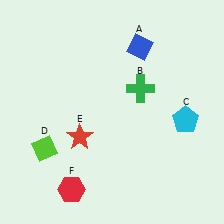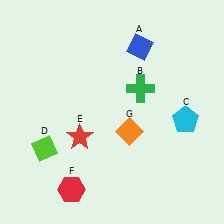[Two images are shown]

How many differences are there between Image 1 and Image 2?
There is 1 difference between the two images.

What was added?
An orange diamond (G) was added in Image 2.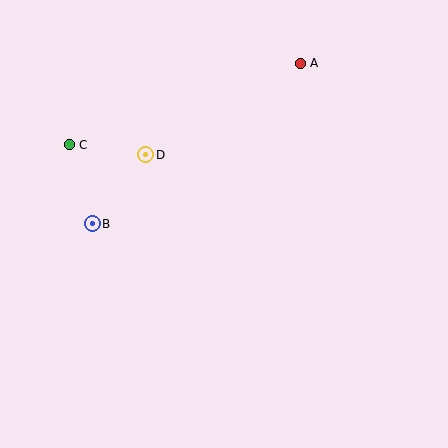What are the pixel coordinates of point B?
Point B is at (92, 224).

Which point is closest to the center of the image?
Point D at (146, 155) is closest to the center.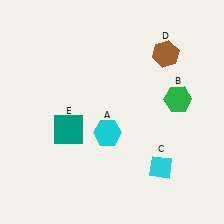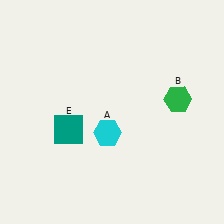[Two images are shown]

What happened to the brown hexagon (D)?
The brown hexagon (D) was removed in Image 2. It was in the top-right area of Image 1.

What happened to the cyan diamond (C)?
The cyan diamond (C) was removed in Image 2. It was in the bottom-right area of Image 1.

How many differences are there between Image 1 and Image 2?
There are 2 differences between the two images.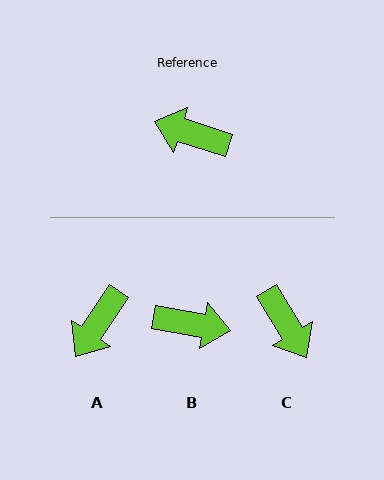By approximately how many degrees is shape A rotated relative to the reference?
Approximately 74 degrees counter-clockwise.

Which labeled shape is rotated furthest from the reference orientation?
B, about 172 degrees away.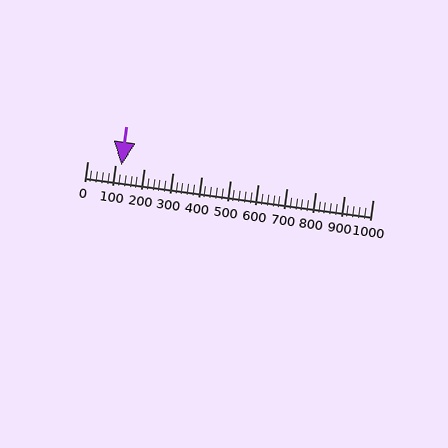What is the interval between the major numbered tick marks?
The major tick marks are spaced 100 units apart.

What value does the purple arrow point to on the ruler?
The purple arrow points to approximately 120.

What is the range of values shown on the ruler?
The ruler shows values from 0 to 1000.